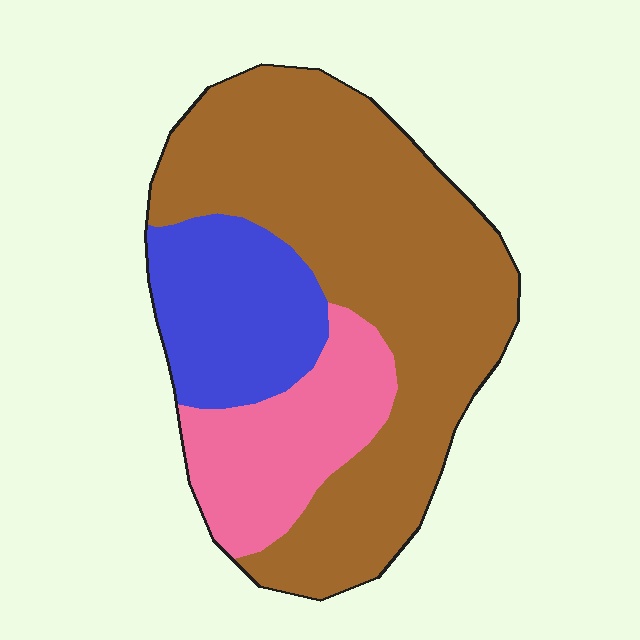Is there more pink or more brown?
Brown.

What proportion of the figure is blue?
Blue covers 20% of the figure.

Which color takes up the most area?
Brown, at roughly 60%.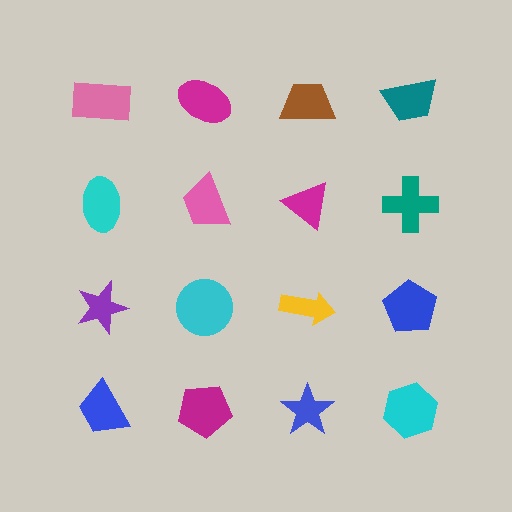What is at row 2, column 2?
A pink trapezoid.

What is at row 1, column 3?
A brown trapezoid.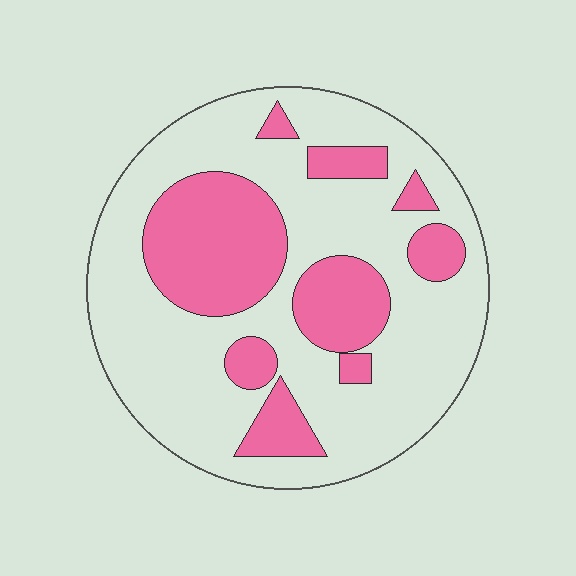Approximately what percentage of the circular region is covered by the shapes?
Approximately 30%.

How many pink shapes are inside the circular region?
9.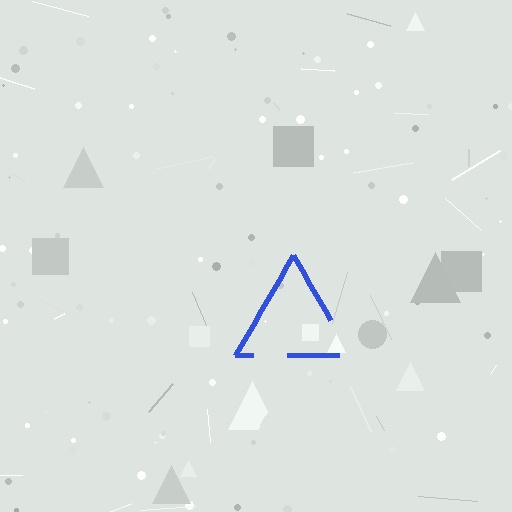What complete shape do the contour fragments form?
The contour fragments form a triangle.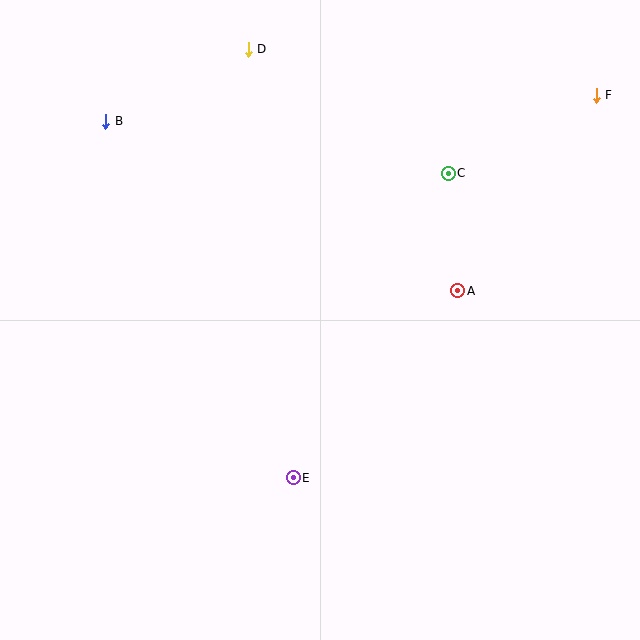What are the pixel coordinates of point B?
Point B is at (106, 121).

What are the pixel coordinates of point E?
Point E is at (293, 478).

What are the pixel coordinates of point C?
Point C is at (448, 173).